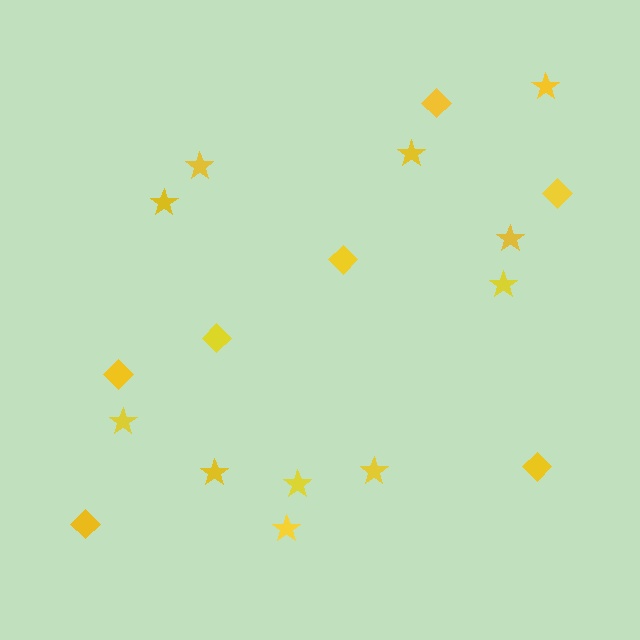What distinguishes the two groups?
There are 2 groups: one group of diamonds (7) and one group of stars (11).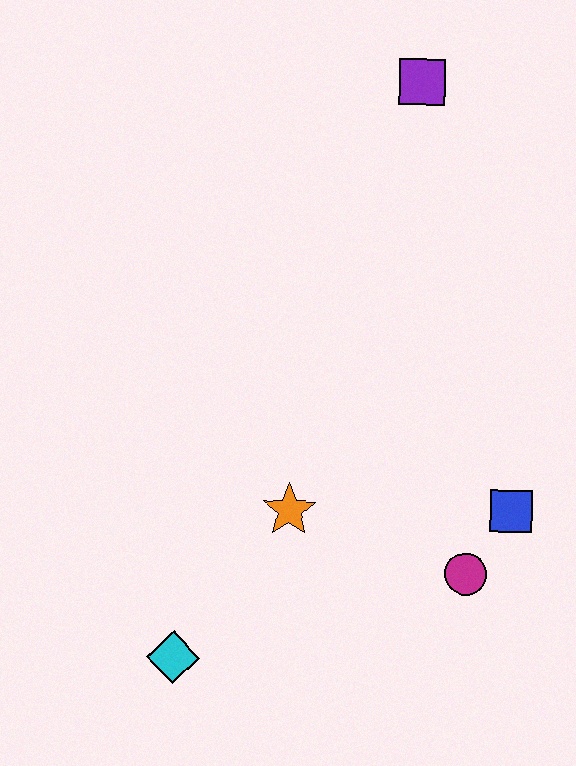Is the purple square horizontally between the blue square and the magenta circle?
No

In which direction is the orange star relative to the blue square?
The orange star is to the left of the blue square.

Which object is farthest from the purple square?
The cyan diamond is farthest from the purple square.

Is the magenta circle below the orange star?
Yes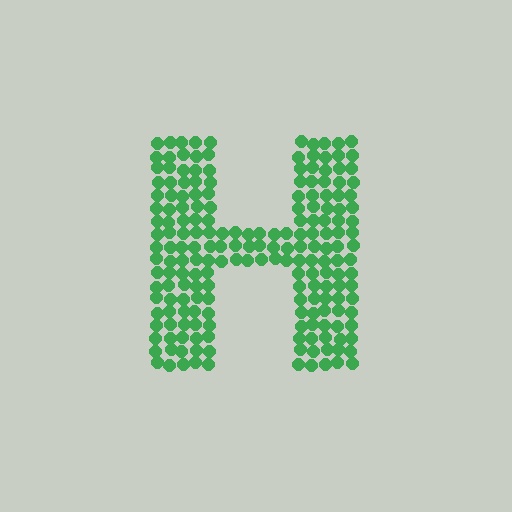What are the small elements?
The small elements are circles.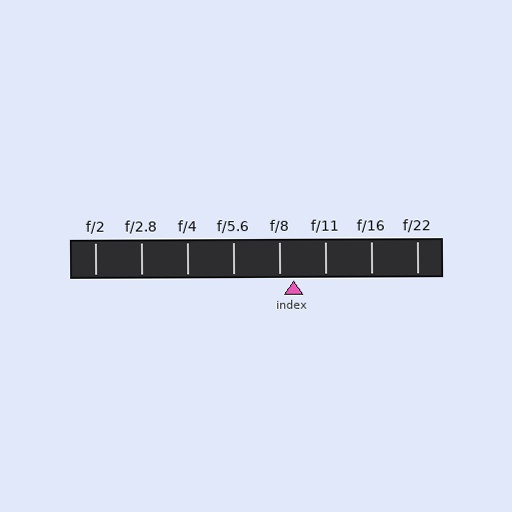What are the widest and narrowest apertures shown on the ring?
The widest aperture shown is f/2 and the narrowest is f/22.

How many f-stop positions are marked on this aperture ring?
There are 8 f-stop positions marked.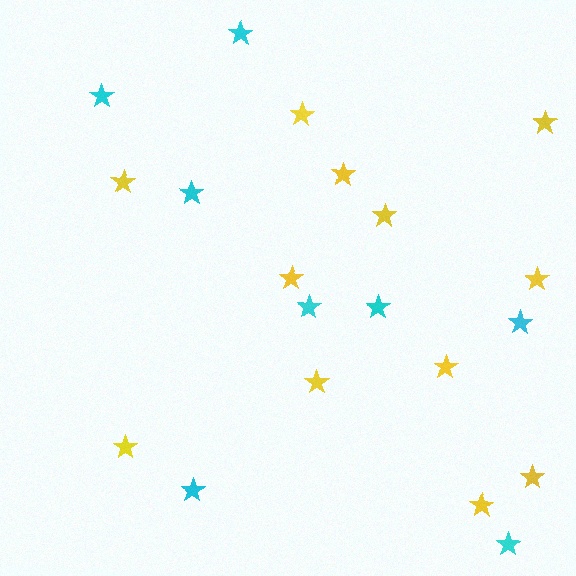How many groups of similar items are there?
There are 2 groups: one group of cyan stars (8) and one group of yellow stars (12).